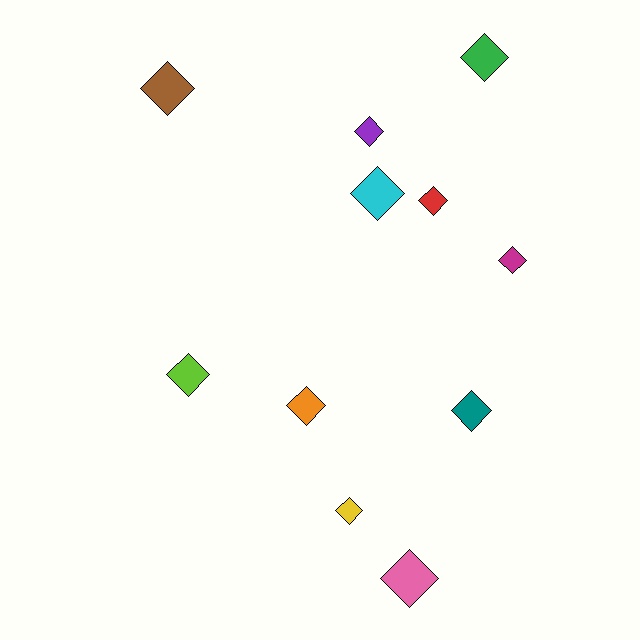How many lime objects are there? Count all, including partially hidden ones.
There is 1 lime object.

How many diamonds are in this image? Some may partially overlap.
There are 11 diamonds.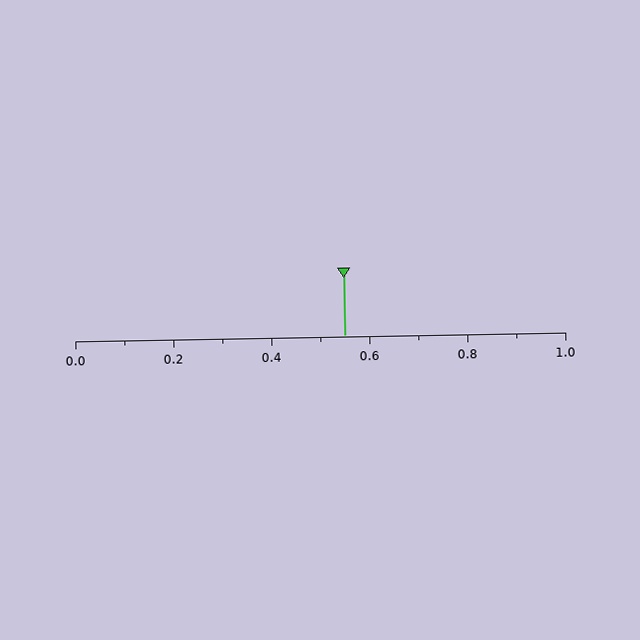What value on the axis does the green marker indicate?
The marker indicates approximately 0.55.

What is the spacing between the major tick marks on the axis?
The major ticks are spaced 0.2 apart.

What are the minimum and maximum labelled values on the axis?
The axis runs from 0.0 to 1.0.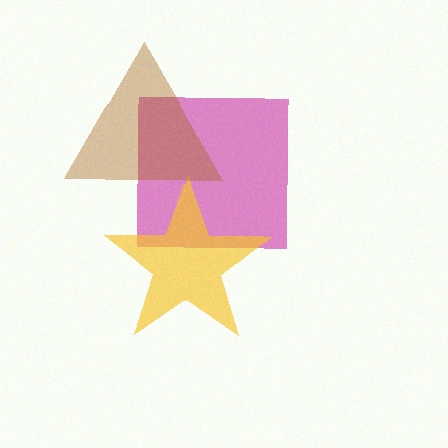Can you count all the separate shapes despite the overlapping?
Yes, there are 3 separate shapes.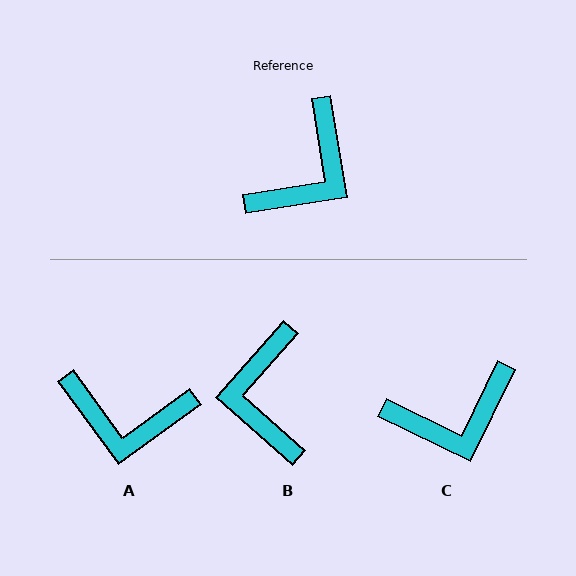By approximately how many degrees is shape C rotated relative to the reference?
Approximately 35 degrees clockwise.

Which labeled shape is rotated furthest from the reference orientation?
B, about 141 degrees away.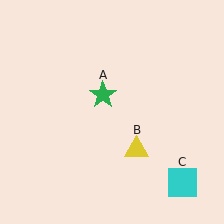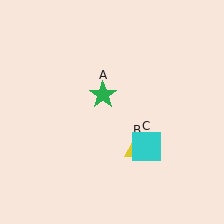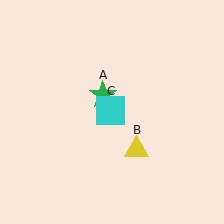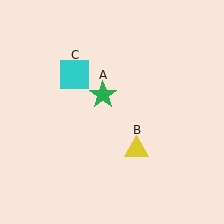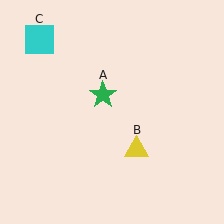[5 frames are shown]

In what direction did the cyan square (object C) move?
The cyan square (object C) moved up and to the left.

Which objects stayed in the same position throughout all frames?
Green star (object A) and yellow triangle (object B) remained stationary.